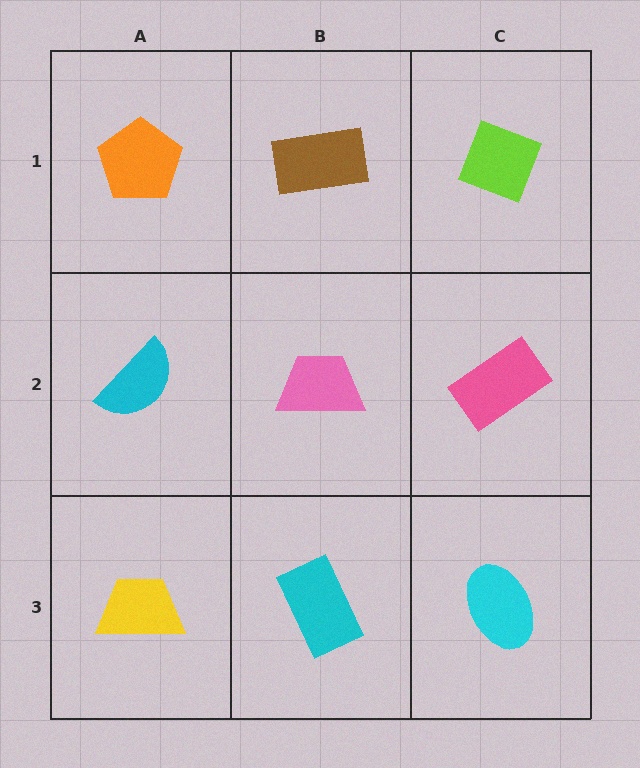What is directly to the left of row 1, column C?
A brown rectangle.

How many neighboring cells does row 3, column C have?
2.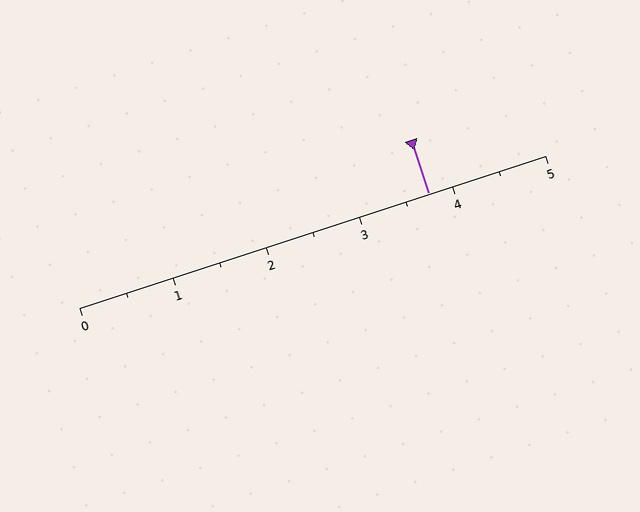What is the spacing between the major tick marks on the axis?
The major ticks are spaced 1 apart.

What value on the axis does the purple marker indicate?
The marker indicates approximately 3.8.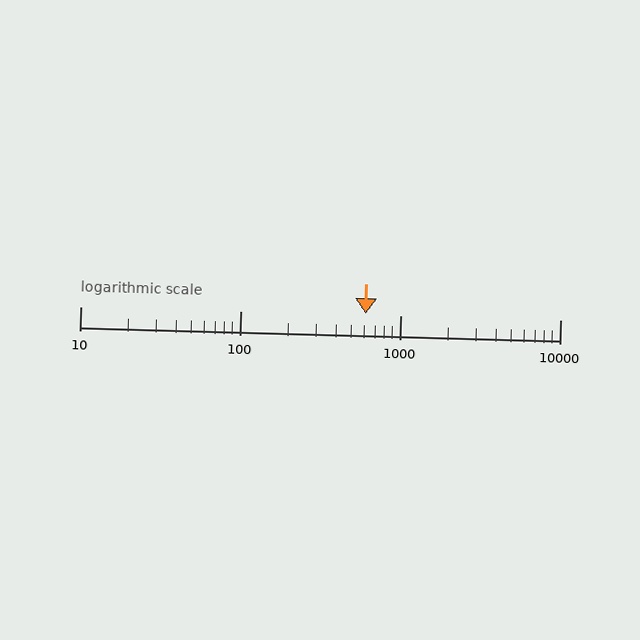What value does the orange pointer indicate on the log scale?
The pointer indicates approximately 610.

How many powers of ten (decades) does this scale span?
The scale spans 3 decades, from 10 to 10000.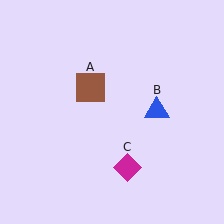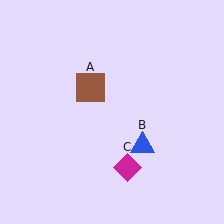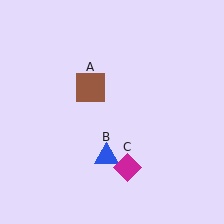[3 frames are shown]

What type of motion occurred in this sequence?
The blue triangle (object B) rotated clockwise around the center of the scene.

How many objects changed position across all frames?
1 object changed position: blue triangle (object B).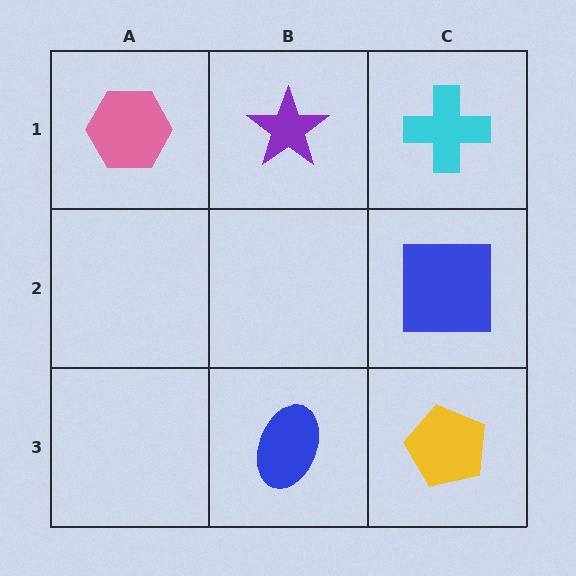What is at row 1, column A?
A pink hexagon.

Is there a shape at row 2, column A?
No, that cell is empty.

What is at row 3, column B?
A blue ellipse.